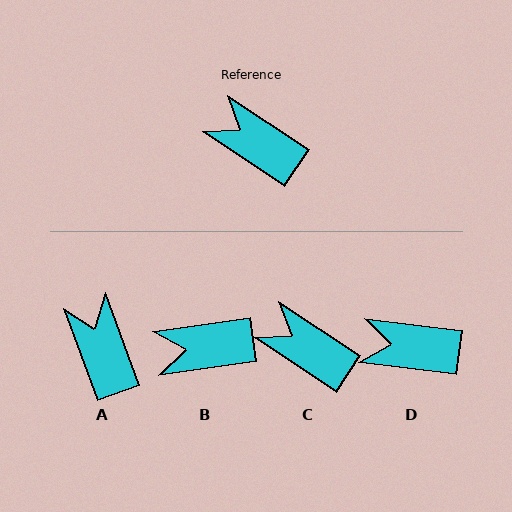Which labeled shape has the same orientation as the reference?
C.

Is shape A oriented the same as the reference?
No, it is off by about 36 degrees.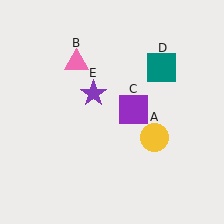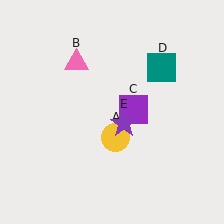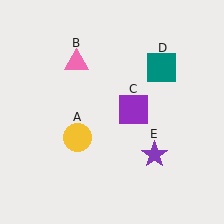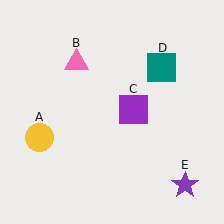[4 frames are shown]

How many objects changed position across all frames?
2 objects changed position: yellow circle (object A), purple star (object E).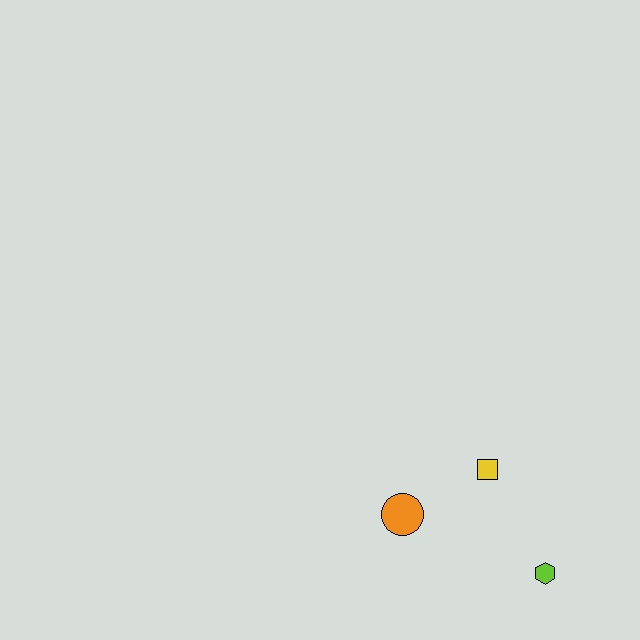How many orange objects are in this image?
There is 1 orange object.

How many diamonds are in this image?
There are no diamonds.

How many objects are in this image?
There are 3 objects.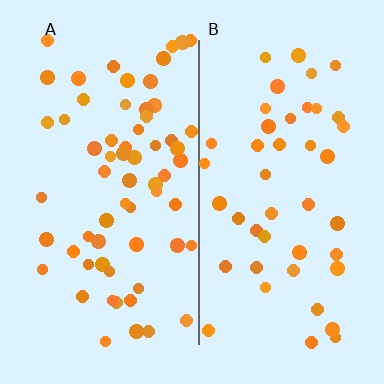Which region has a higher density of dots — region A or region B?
A (the left).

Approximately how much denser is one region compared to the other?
Approximately 1.4× — region A over region B.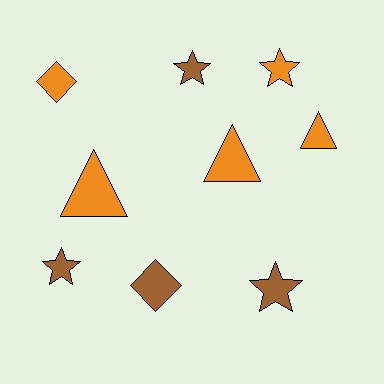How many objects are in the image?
There are 9 objects.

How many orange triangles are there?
There are 3 orange triangles.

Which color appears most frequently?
Orange, with 5 objects.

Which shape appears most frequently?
Star, with 4 objects.